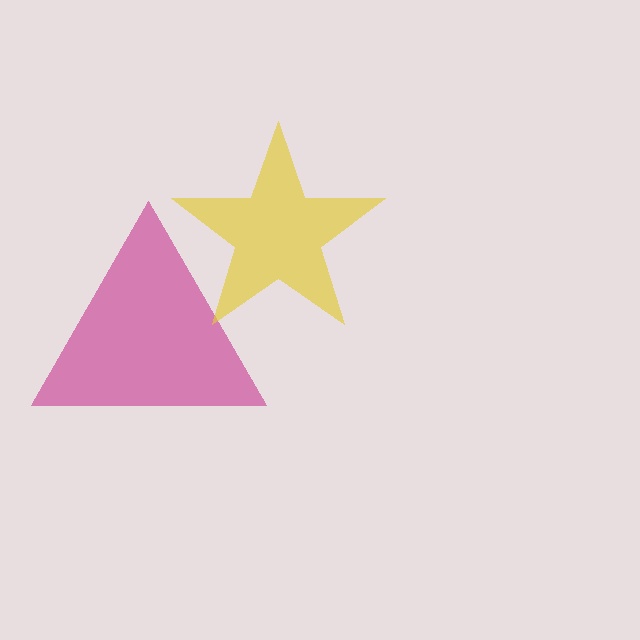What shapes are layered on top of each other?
The layered shapes are: a magenta triangle, a yellow star.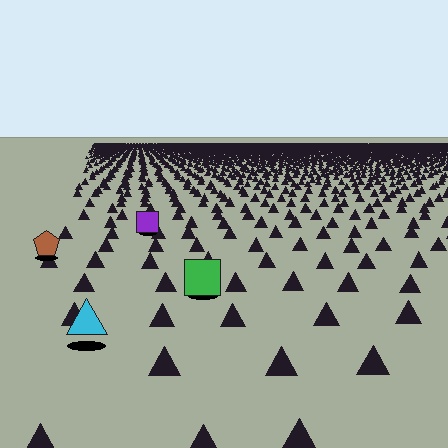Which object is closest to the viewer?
The cyan triangle is closest. The texture marks near it are larger and more spread out.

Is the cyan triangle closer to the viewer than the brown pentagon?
Yes. The cyan triangle is closer — you can tell from the texture gradient: the ground texture is coarser near it.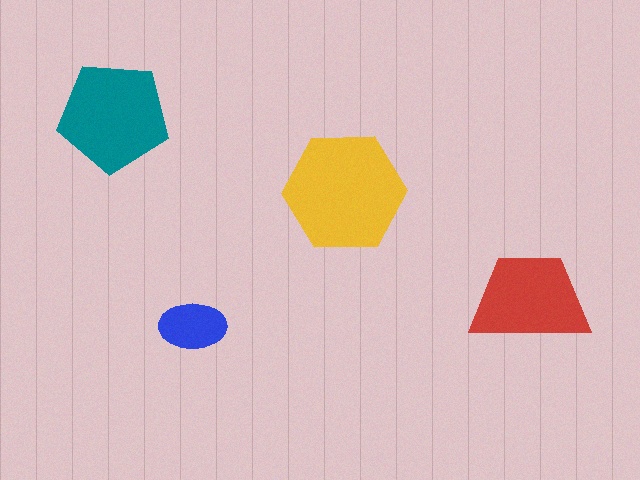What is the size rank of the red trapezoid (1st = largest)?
3rd.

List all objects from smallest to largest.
The blue ellipse, the red trapezoid, the teal pentagon, the yellow hexagon.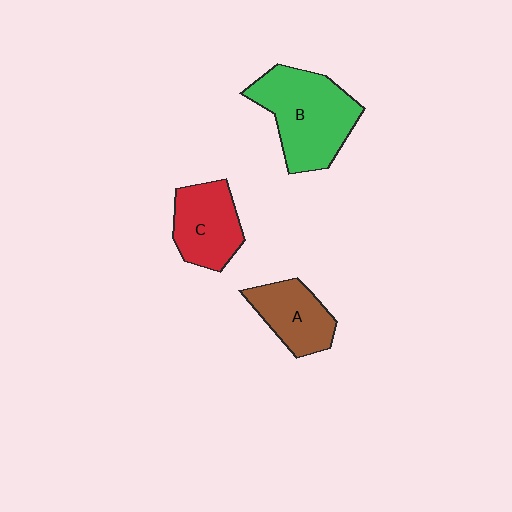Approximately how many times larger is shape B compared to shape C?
Approximately 1.5 times.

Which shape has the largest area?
Shape B (green).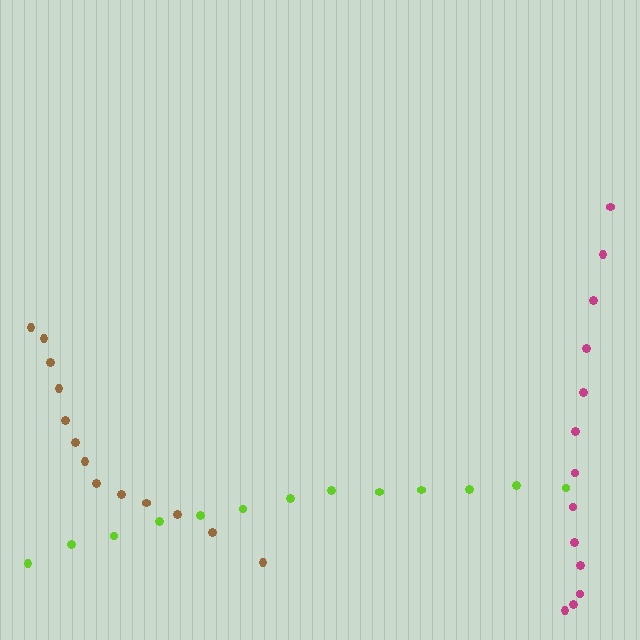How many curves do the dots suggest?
There are 3 distinct paths.